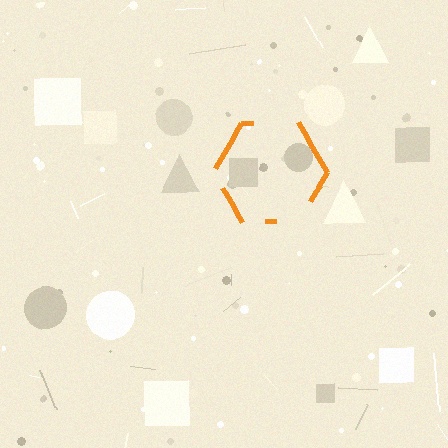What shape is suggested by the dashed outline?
The dashed outline suggests a hexagon.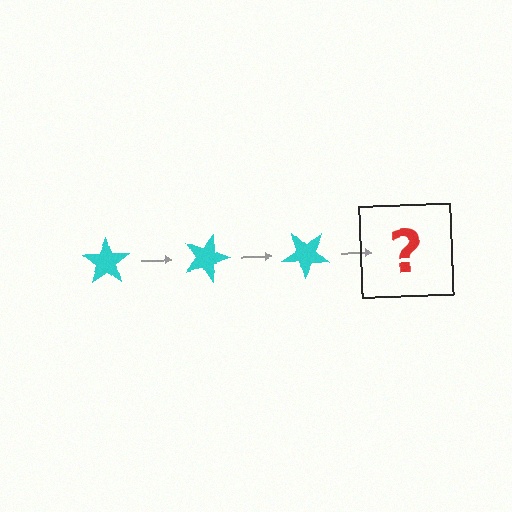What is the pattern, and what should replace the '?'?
The pattern is that the star rotates 20 degrees each step. The '?' should be a cyan star rotated 60 degrees.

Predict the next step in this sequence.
The next step is a cyan star rotated 60 degrees.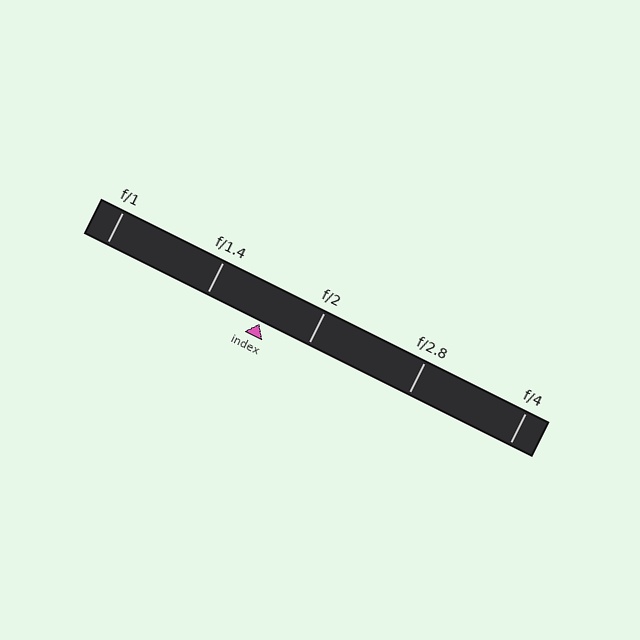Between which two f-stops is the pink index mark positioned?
The index mark is between f/1.4 and f/2.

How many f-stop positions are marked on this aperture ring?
There are 5 f-stop positions marked.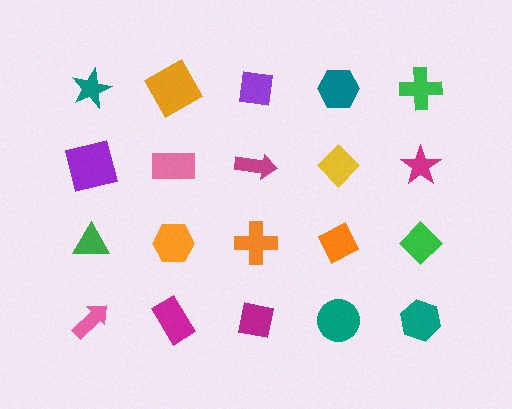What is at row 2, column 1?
A purple square.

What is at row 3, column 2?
An orange hexagon.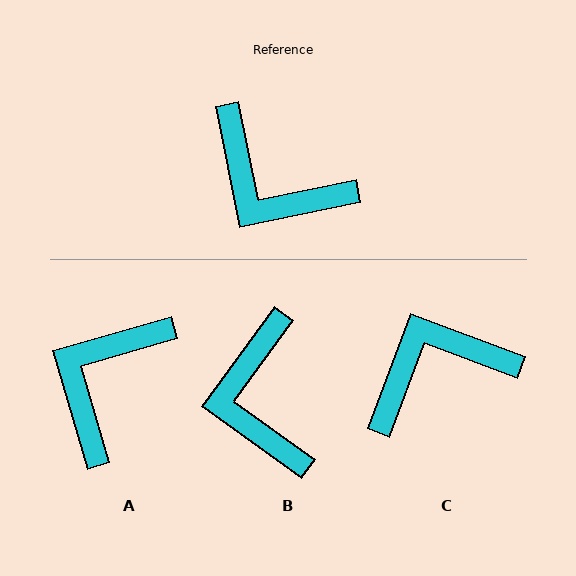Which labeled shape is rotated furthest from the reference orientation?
C, about 122 degrees away.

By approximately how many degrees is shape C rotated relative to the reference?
Approximately 122 degrees clockwise.